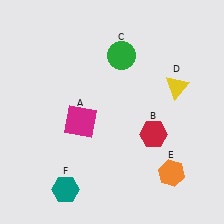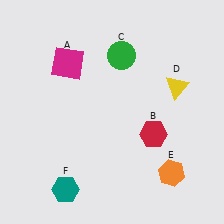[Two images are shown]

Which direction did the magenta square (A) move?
The magenta square (A) moved up.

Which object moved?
The magenta square (A) moved up.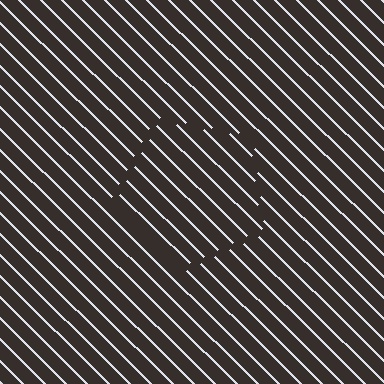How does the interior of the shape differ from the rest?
The interior of the shape contains the same grating, shifted by half a period — the contour is defined by the phase discontinuity where line-ends from the inner and outer gratings abut.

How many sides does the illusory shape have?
5 sides — the line-ends trace a pentagon.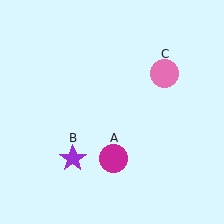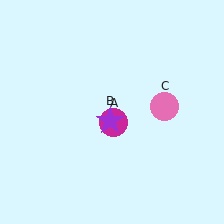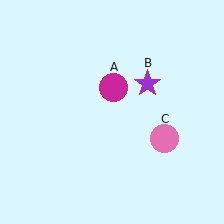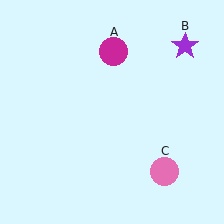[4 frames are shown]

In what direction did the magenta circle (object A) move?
The magenta circle (object A) moved up.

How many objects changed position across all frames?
3 objects changed position: magenta circle (object A), purple star (object B), pink circle (object C).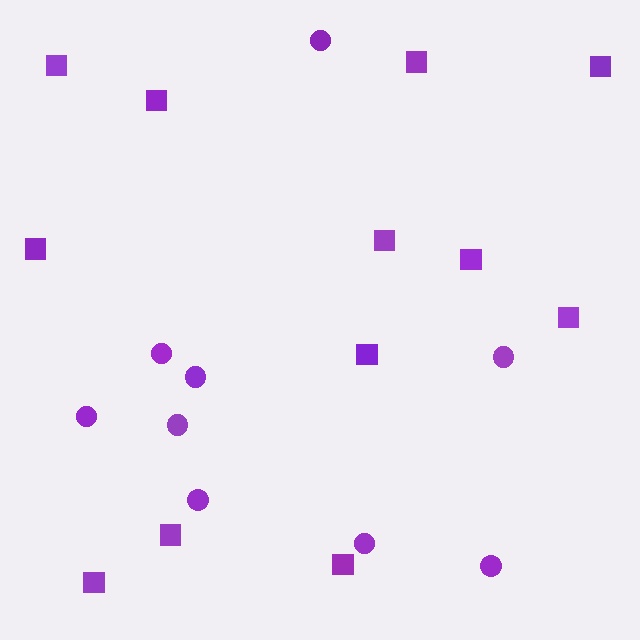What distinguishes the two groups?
There are 2 groups: one group of squares (12) and one group of circles (9).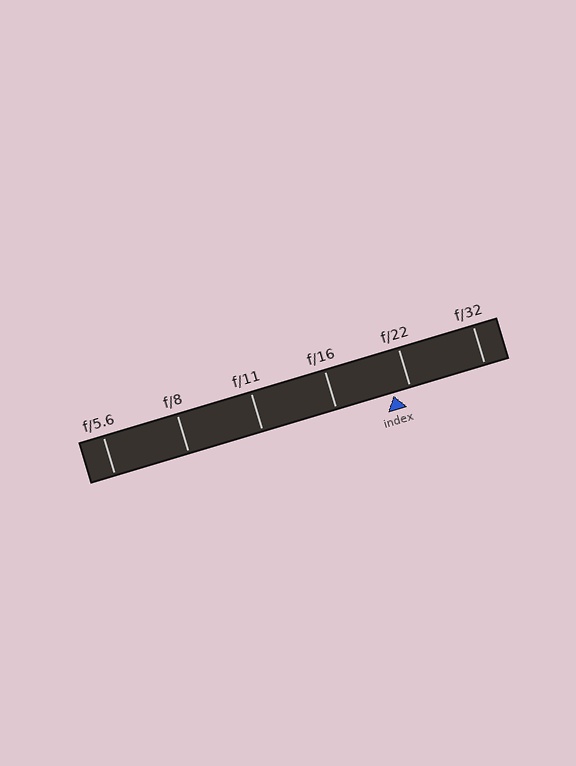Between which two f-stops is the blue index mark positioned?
The index mark is between f/16 and f/22.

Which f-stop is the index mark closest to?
The index mark is closest to f/22.